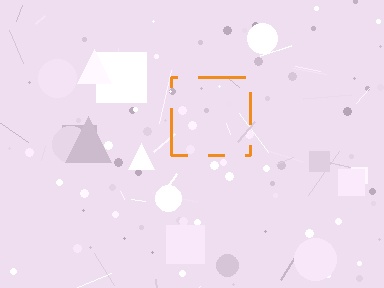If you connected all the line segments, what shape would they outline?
They would outline a square.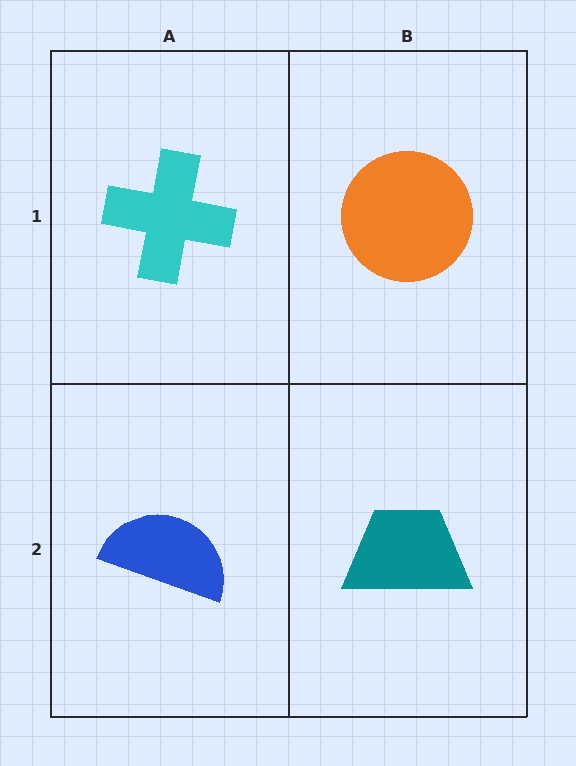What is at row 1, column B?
An orange circle.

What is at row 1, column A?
A cyan cross.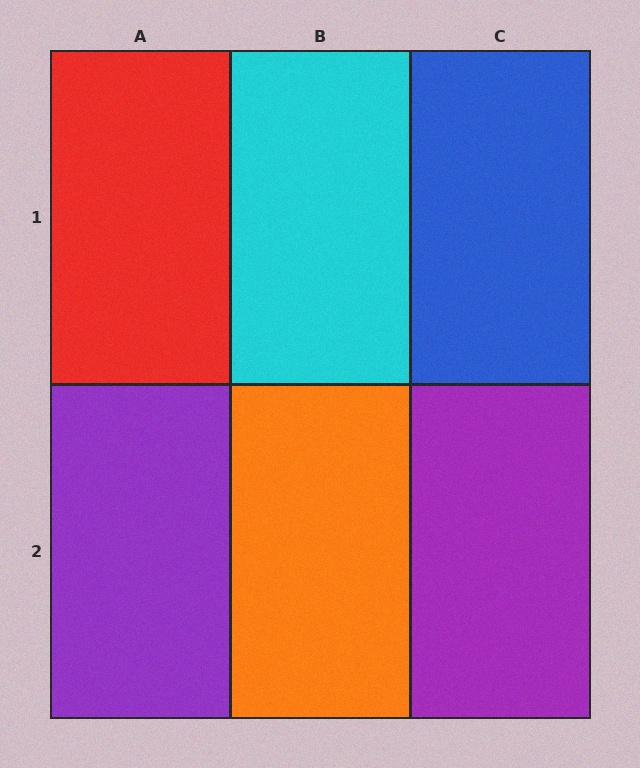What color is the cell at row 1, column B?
Cyan.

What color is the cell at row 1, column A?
Red.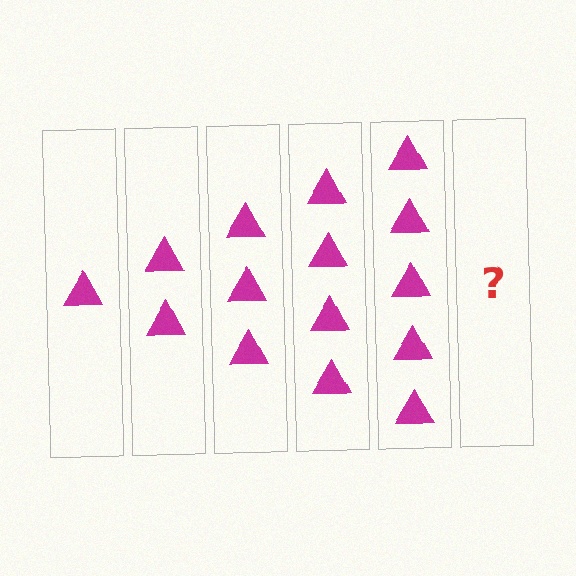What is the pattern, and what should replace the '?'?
The pattern is that each step adds one more triangle. The '?' should be 6 triangles.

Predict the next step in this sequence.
The next step is 6 triangles.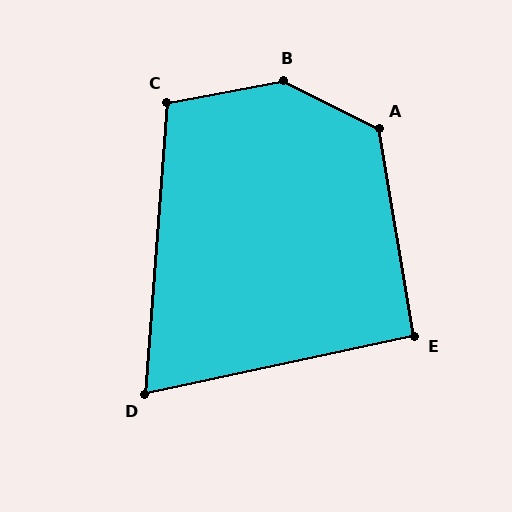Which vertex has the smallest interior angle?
D, at approximately 74 degrees.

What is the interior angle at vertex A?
Approximately 126 degrees (obtuse).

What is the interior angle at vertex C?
Approximately 105 degrees (obtuse).